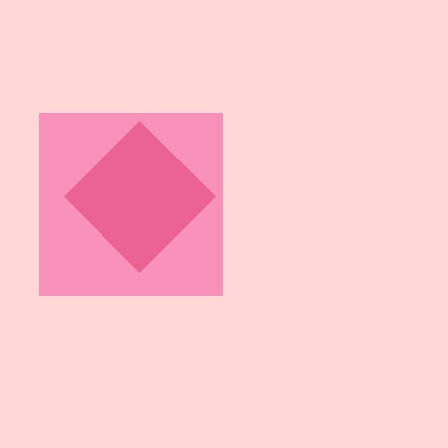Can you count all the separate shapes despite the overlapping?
Yes, there are 2 separate shapes.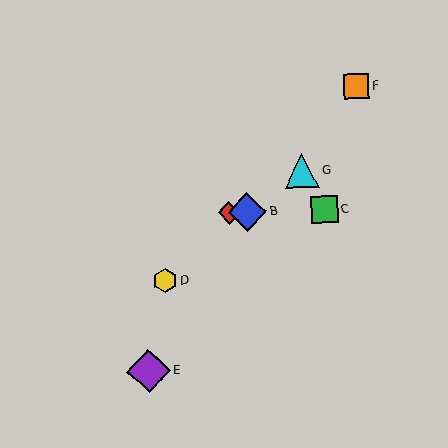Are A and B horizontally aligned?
Yes, both are at y≈213.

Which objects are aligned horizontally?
Objects A, B, C are aligned horizontally.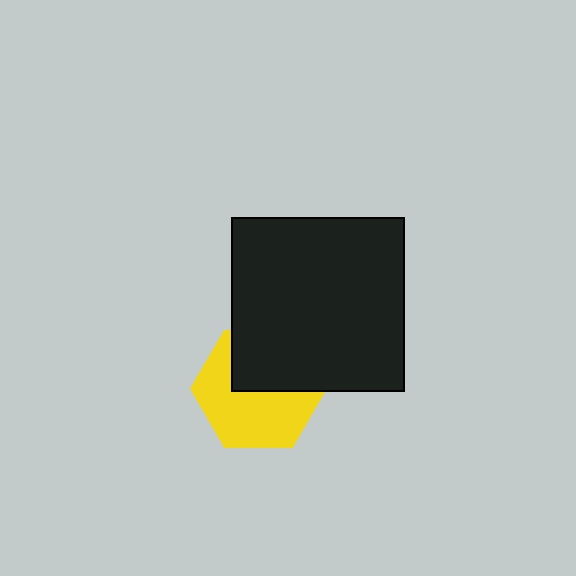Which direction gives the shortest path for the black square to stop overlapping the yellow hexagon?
Moving up gives the shortest separation.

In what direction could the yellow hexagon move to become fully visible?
The yellow hexagon could move down. That would shift it out from behind the black square entirely.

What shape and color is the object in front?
The object in front is a black square.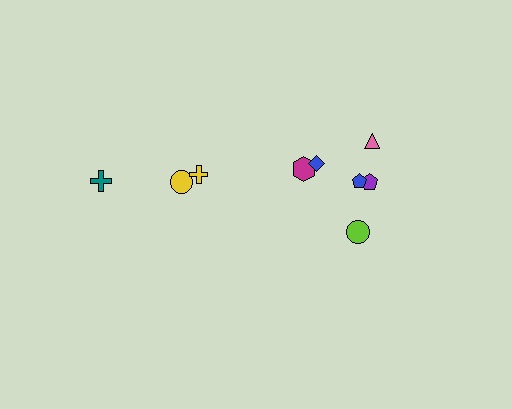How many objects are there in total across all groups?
There are 9 objects.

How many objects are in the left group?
There are 3 objects.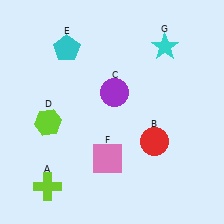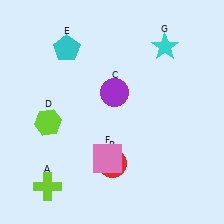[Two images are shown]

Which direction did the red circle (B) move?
The red circle (B) moved left.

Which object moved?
The red circle (B) moved left.